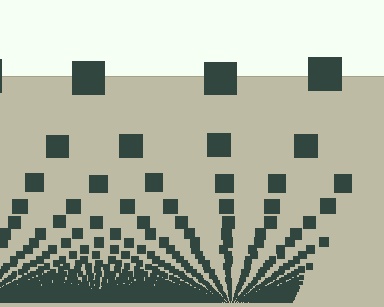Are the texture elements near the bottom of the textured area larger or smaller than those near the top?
Smaller. The gradient is inverted — elements near the bottom are smaller and denser.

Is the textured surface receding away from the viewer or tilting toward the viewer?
The surface appears to tilt toward the viewer. Texture elements get larger and sparser toward the top.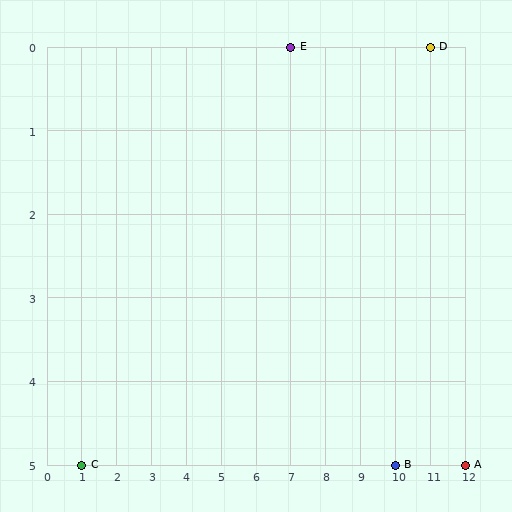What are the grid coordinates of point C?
Point C is at grid coordinates (1, 5).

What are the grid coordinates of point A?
Point A is at grid coordinates (12, 5).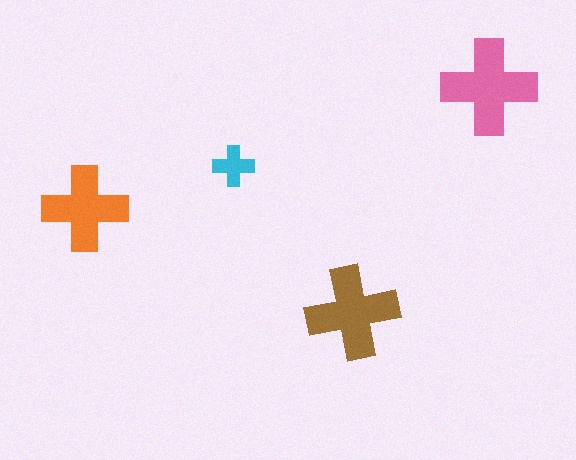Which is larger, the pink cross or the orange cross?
The pink one.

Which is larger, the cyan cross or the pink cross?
The pink one.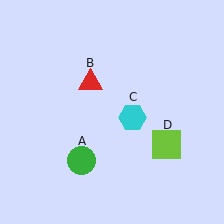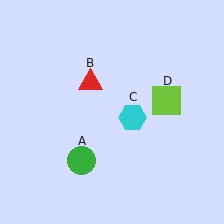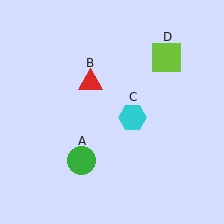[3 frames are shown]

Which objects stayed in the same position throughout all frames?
Green circle (object A) and red triangle (object B) and cyan hexagon (object C) remained stationary.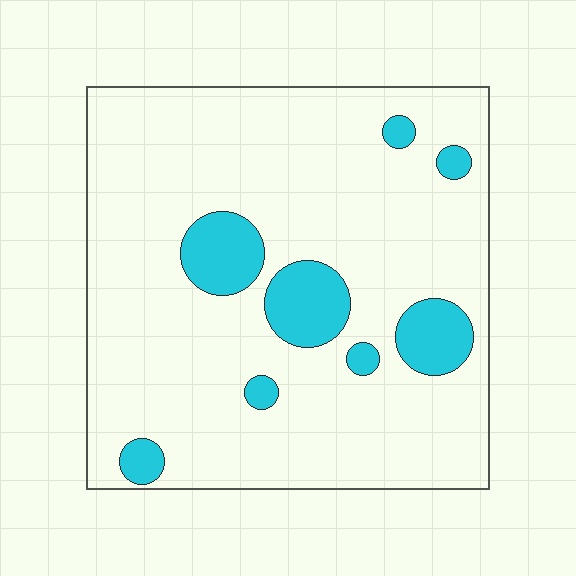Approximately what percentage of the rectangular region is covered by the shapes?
Approximately 15%.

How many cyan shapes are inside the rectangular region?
8.